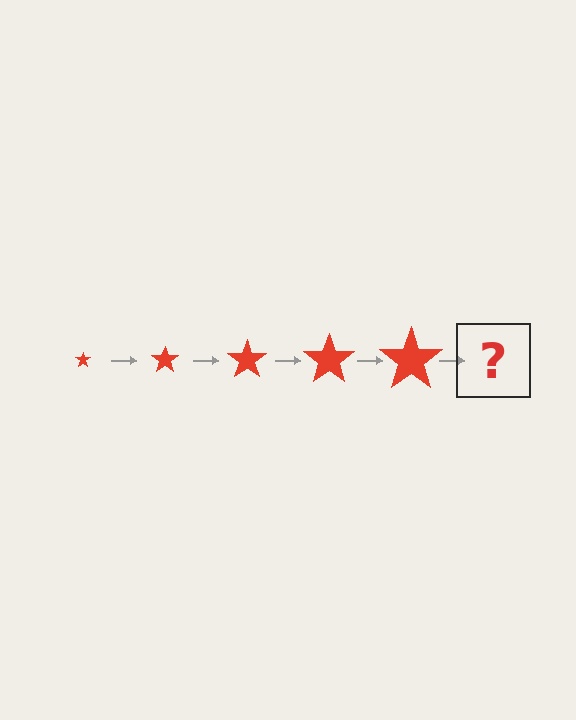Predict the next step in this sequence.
The next step is a red star, larger than the previous one.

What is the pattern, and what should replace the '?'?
The pattern is that the star gets progressively larger each step. The '?' should be a red star, larger than the previous one.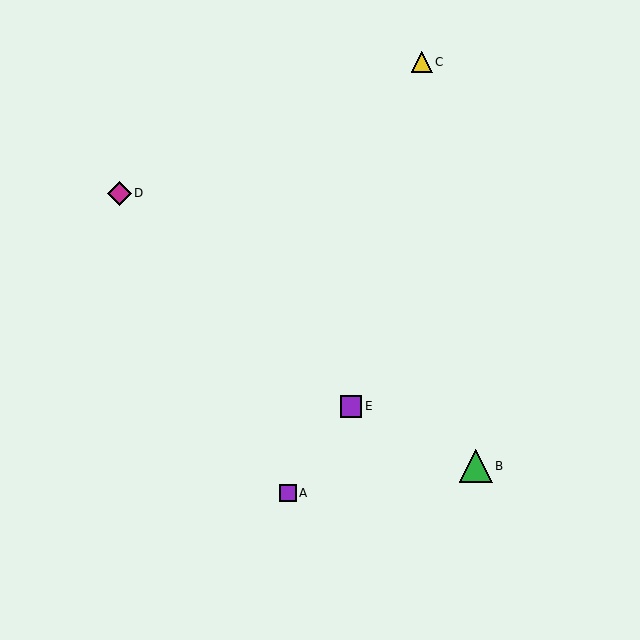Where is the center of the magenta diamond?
The center of the magenta diamond is at (120, 193).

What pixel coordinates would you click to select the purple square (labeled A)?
Click at (288, 493) to select the purple square A.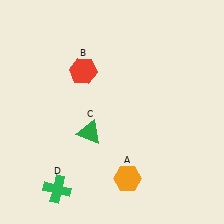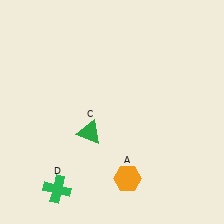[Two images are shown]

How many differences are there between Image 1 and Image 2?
There is 1 difference between the two images.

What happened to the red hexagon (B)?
The red hexagon (B) was removed in Image 2. It was in the top-left area of Image 1.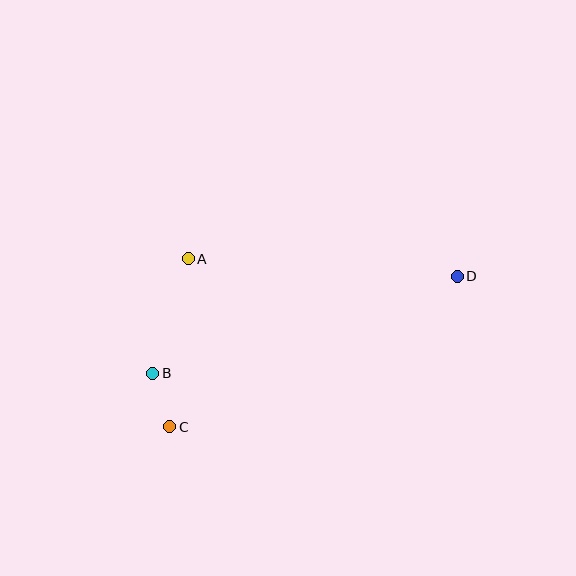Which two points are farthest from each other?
Points C and D are farthest from each other.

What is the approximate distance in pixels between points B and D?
The distance between B and D is approximately 319 pixels.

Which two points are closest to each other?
Points B and C are closest to each other.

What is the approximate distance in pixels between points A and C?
The distance between A and C is approximately 169 pixels.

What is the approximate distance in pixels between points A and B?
The distance between A and B is approximately 120 pixels.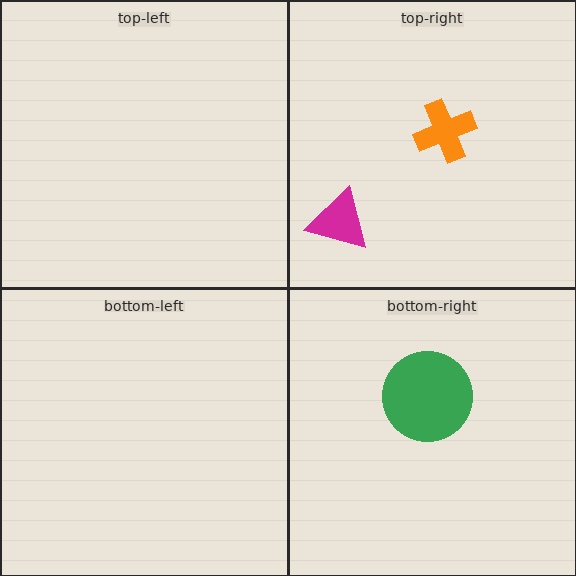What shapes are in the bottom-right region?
The green circle.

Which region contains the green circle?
The bottom-right region.